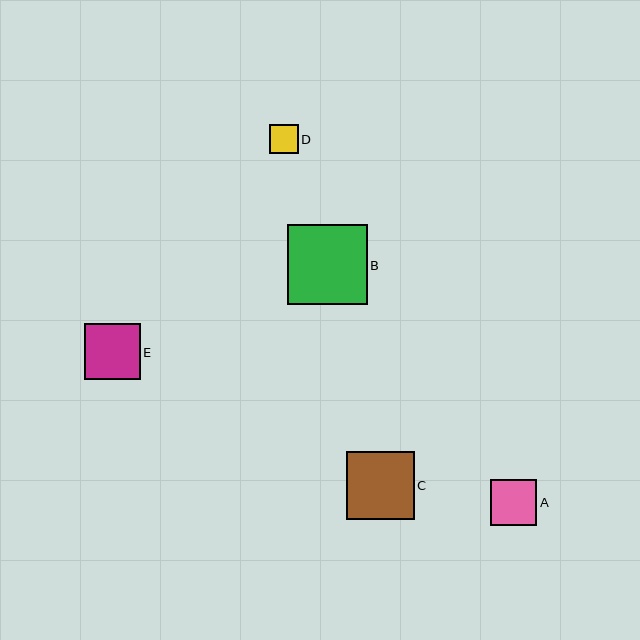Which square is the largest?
Square B is the largest with a size of approximately 80 pixels.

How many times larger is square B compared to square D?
Square B is approximately 2.8 times the size of square D.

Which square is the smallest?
Square D is the smallest with a size of approximately 28 pixels.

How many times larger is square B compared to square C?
Square B is approximately 1.2 times the size of square C.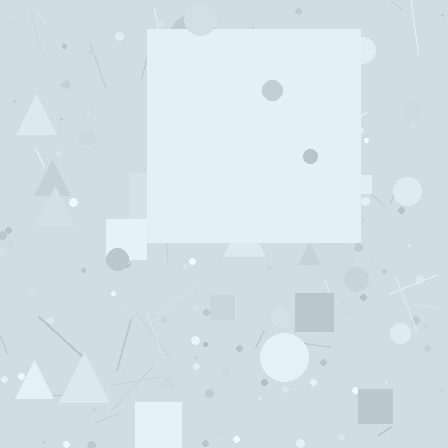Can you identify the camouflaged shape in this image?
The camouflaged shape is a square.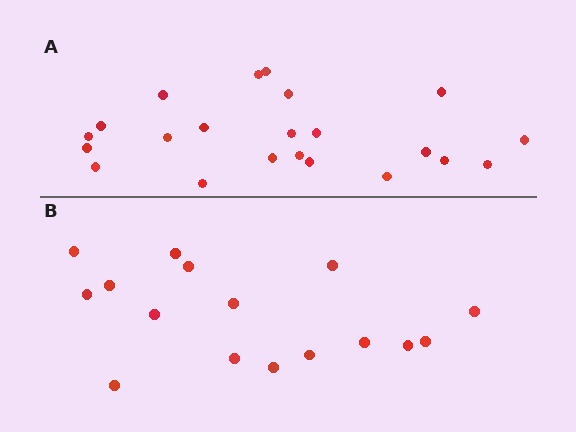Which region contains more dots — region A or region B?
Region A (the top region) has more dots.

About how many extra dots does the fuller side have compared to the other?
Region A has about 6 more dots than region B.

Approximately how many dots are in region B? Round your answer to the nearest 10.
About 20 dots. (The exact count is 16, which rounds to 20.)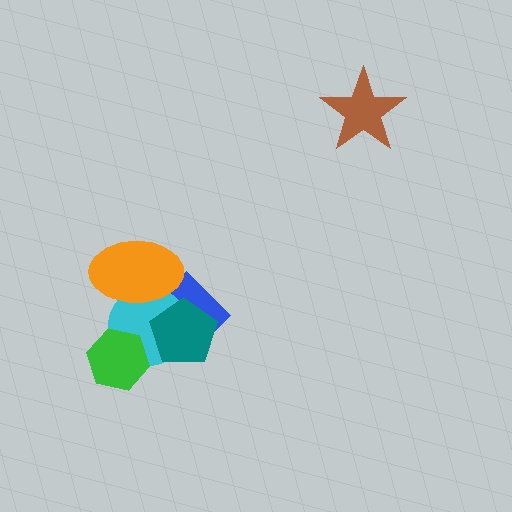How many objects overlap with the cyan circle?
4 objects overlap with the cyan circle.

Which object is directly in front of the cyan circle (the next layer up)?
The green hexagon is directly in front of the cyan circle.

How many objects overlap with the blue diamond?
3 objects overlap with the blue diamond.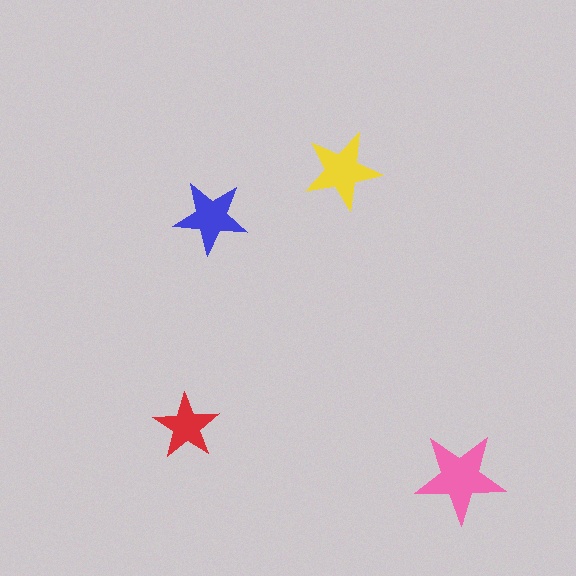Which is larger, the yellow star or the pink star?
The pink one.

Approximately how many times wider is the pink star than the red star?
About 1.5 times wider.